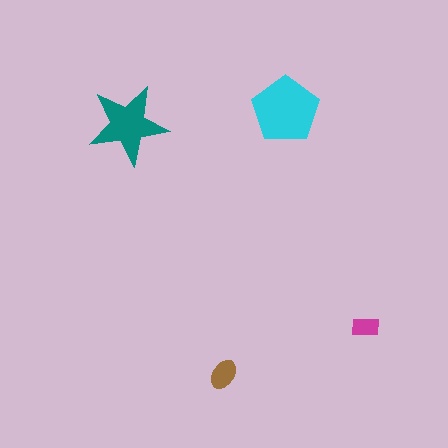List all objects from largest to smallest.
The cyan pentagon, the teal star, the brown ellipse, the magenta rectangle.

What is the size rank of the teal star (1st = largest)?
2nd.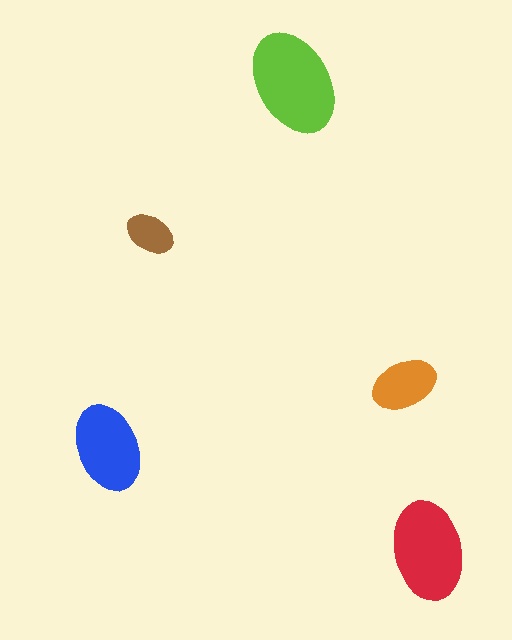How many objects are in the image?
There are 5 objects in the image.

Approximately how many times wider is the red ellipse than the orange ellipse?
About 1.5 times wider.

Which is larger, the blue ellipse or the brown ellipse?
The blue one.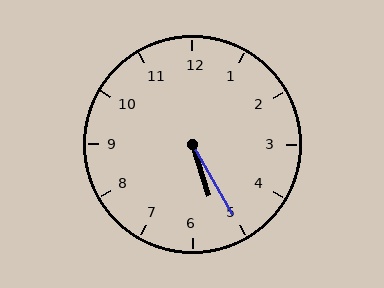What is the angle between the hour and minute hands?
Approximately 12 degrees.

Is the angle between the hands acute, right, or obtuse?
It is acute.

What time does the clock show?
5:25.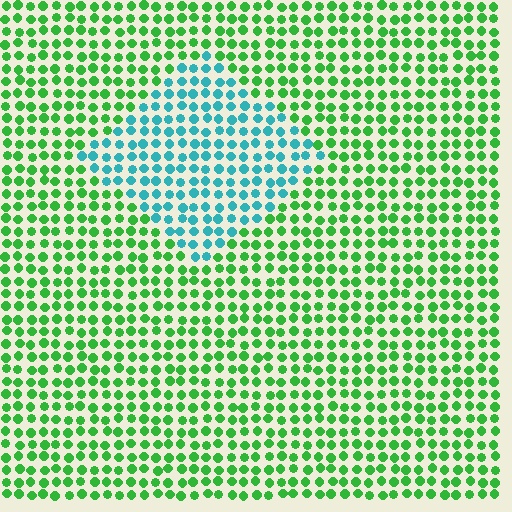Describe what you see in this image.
The image is filled with small green elements in a uniform arrangement. A diamond-shaped region is visible where the elements are tinted to a slightly different hue, forming a subtle color boundary.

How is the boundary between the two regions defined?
The boundary is defined purely by a slight shift in hue (about 59 degrees). Spacing, size, and orientation are identical on both sides.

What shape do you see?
I see a diamond.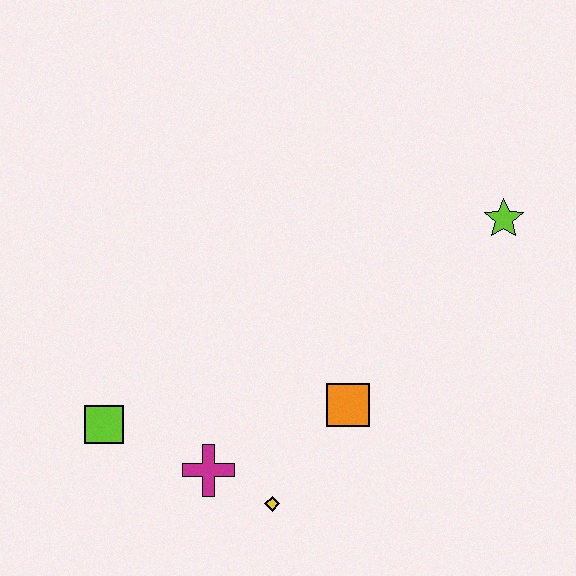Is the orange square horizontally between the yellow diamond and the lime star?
Yes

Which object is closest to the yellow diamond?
The magenta cross is closest to the yellow diamond.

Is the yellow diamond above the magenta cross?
No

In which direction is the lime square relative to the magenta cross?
The lime square is to the left of the magenta cross.